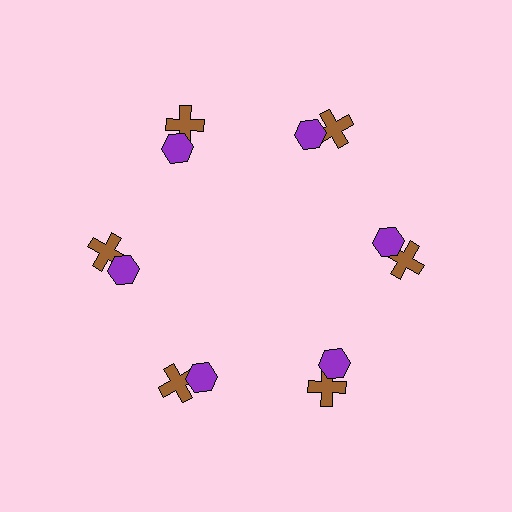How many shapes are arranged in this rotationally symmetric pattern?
There are 12 shapes, arranged in 6 groups of 2.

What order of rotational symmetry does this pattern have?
This pattern has 6-fold rotational symmetry.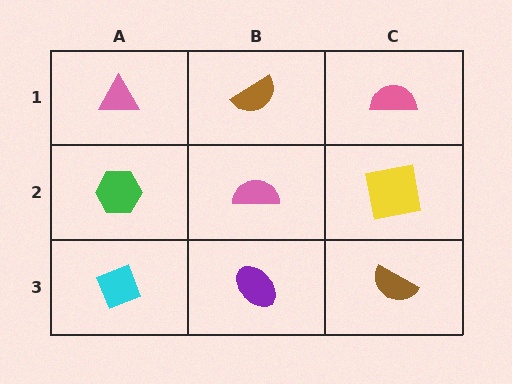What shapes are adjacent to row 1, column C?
A yellow square (row 2, column C), a brown semicircle (row 1, column B).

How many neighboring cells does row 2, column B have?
4.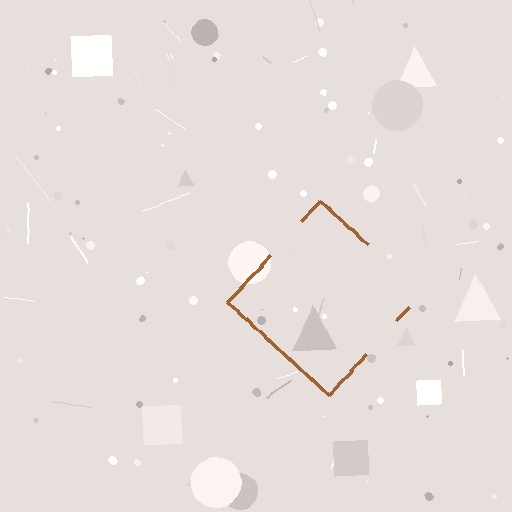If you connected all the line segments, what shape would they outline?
They would outline a diamond.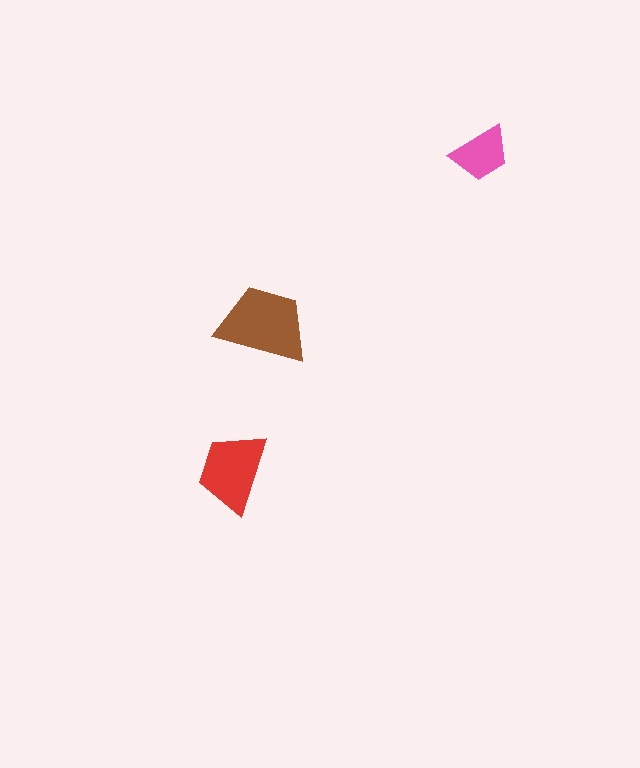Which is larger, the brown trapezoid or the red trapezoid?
The brown one.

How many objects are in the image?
There are 3 objects in the image.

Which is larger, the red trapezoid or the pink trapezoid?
The red one.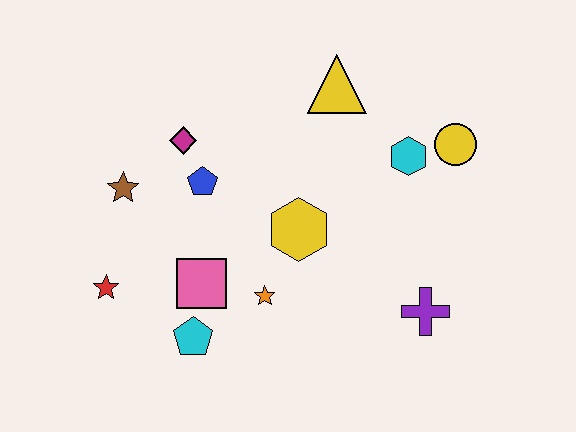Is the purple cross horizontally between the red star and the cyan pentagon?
No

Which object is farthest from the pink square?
The yellow circle is farthest from the pink square.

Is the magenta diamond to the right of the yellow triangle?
No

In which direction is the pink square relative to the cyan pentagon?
The pink square is above the cyan pentagon.